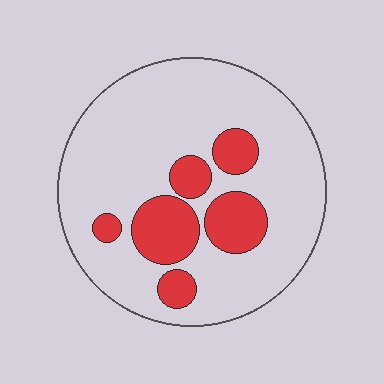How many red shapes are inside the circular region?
6.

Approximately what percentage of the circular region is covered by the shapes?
Approximately 20%.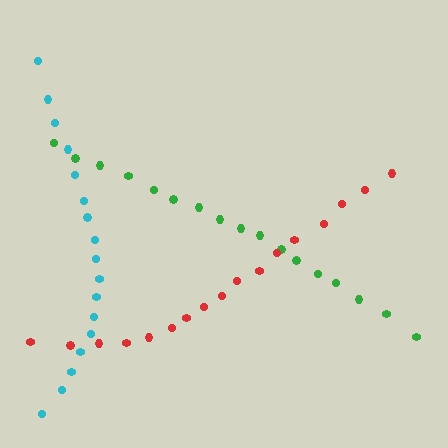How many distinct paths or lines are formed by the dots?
There are 3 distinct paths.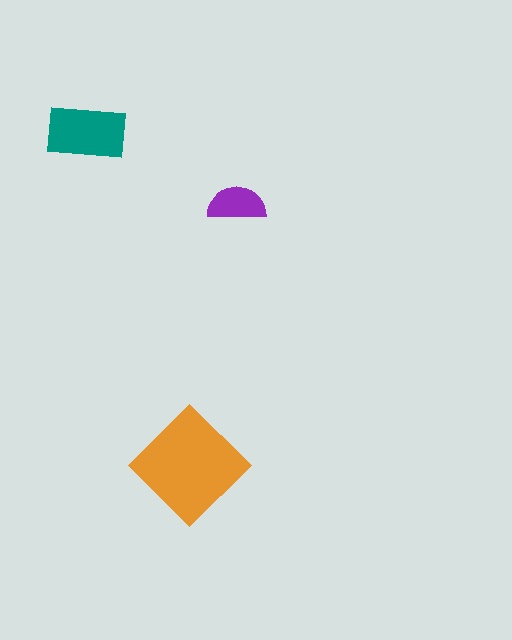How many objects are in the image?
There are 3 objects in the image.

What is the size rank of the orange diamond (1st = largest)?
1st.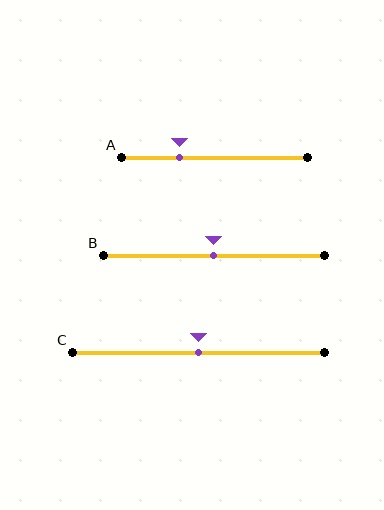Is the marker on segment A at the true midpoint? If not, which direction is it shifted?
No, the marker on segment A is shifted to the left by about 19% of the segment length.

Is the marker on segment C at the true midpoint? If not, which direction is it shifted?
Yes, the marker on segment C is at the true midpoint.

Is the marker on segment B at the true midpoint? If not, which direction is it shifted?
Yes, the marker on segment B is at the true midpoint.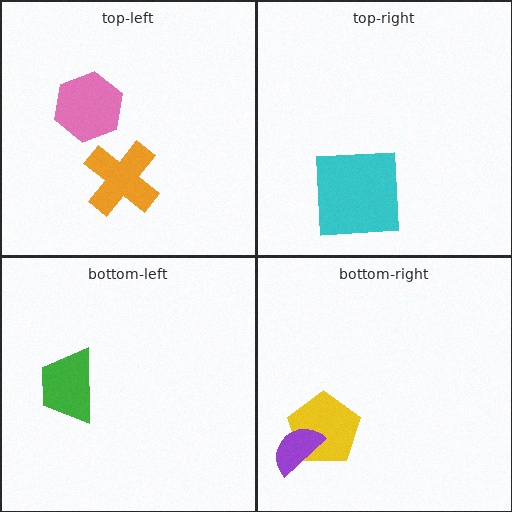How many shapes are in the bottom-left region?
1.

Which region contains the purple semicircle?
The bottom-right region.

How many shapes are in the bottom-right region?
2.